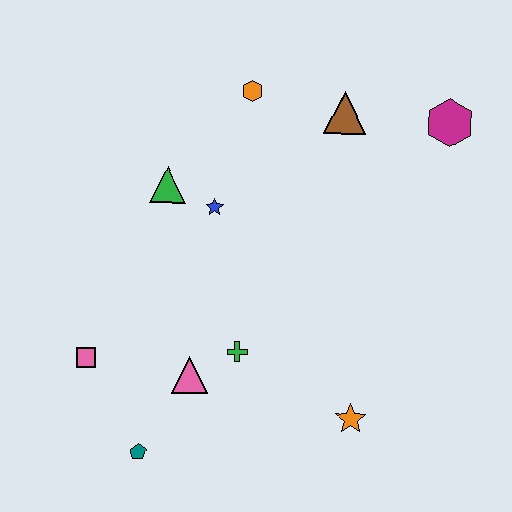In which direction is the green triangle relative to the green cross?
The green triangle is above the green cross.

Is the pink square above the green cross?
No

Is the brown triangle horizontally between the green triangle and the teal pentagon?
No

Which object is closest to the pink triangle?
The green cross is closest to the pink triangle.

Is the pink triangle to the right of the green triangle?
Yes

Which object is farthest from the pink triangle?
The magenta hexagon is farthest from the pink triangle.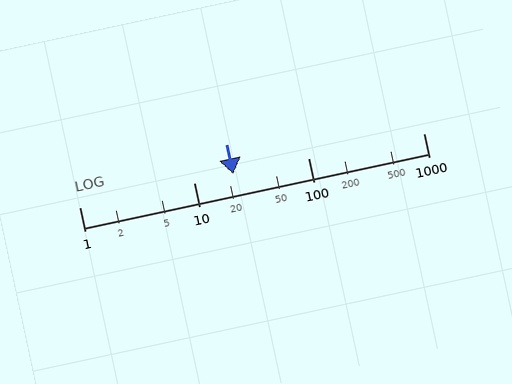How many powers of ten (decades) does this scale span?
The scale spans 3 decades, from 1 to 1000.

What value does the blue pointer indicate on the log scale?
The pointer indicates approximately 22.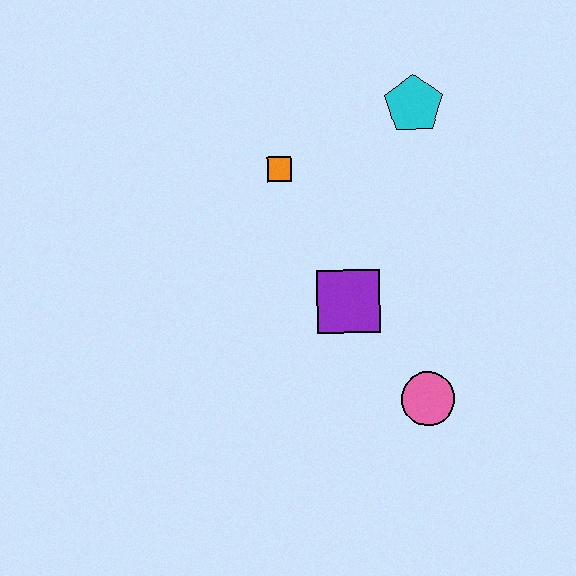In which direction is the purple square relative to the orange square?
The purple square is below the orange square.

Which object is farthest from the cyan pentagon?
The pink circle is farthest from the cyan pentagon.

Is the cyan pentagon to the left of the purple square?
No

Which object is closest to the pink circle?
The purple square is closest to the pink circle.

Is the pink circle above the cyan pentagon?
No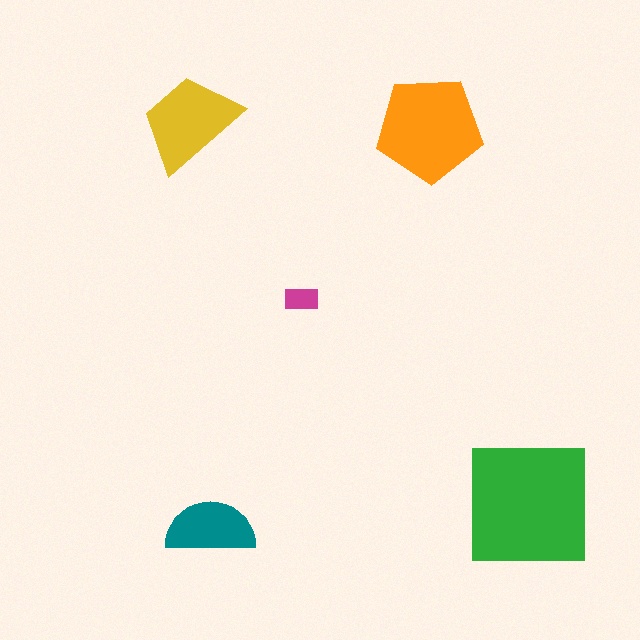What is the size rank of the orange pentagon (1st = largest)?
2nd.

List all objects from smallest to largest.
The magenta rectangle, the teal semicircle, the yellow trapezoid, the orange pentagon, the green square.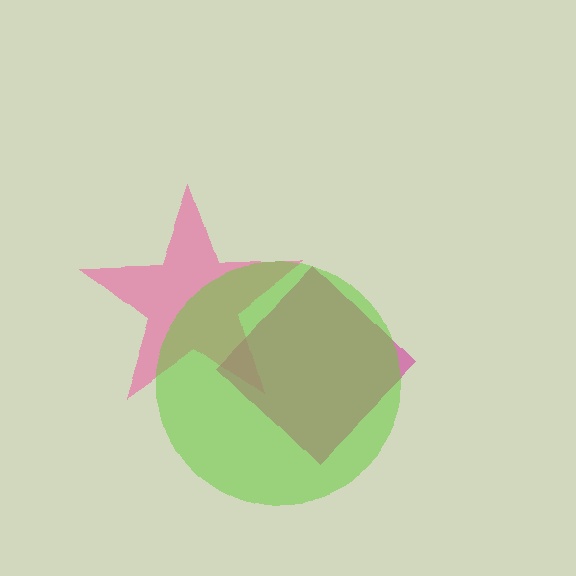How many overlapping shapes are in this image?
There are 3 overlapping shapes in the image.